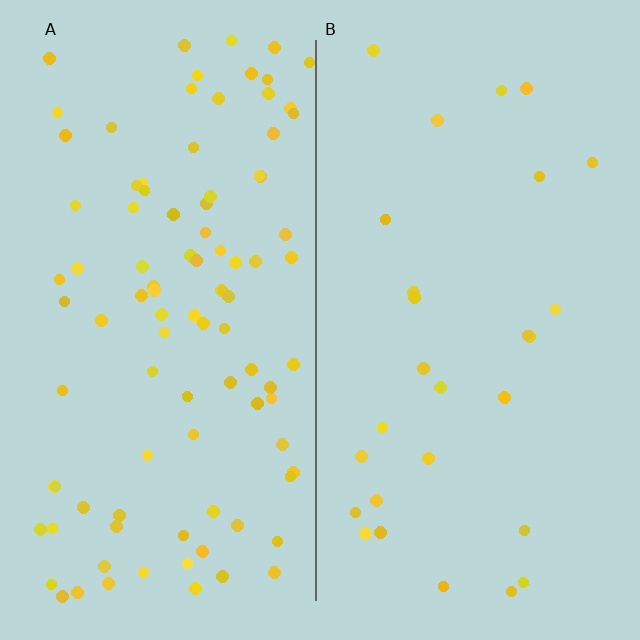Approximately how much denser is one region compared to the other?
Approximately 3.5× — region A over region B.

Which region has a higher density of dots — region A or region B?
A (the left).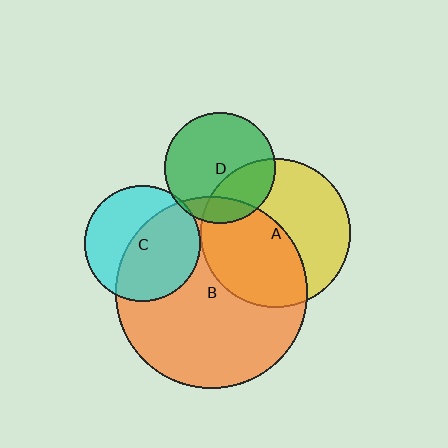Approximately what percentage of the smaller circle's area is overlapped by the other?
Approximately 5%.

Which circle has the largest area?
Circle B (orange).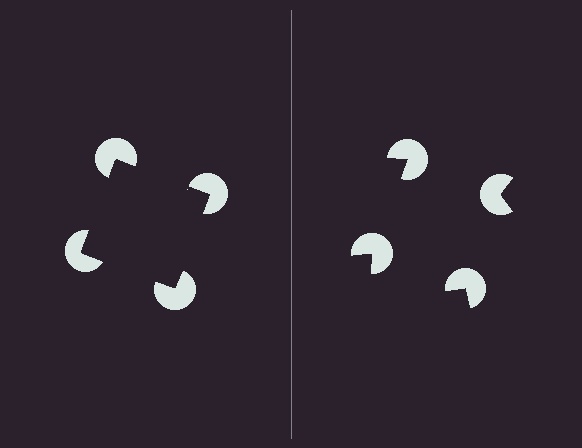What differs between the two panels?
The pac-man discs are positioned identically on both sides; only the wedge orientations differ. On the left they align to a square; on the right they are misaligned.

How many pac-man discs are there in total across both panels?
8 — 4 on each side.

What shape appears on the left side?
An illusory square.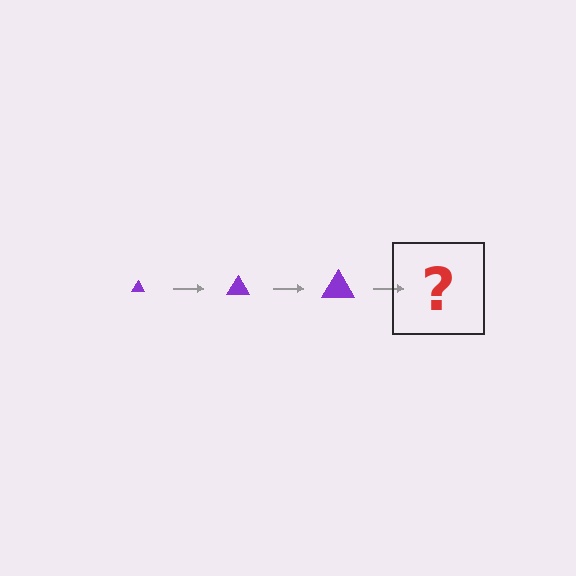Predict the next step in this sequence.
The next step is a purple triangle, larger than the previous one.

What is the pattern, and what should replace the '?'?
The pattern is that the triangle gets progressively larger each step. The '?' should be a purple triangle, larger than the previous one.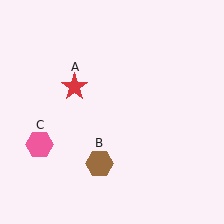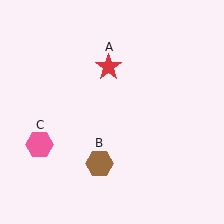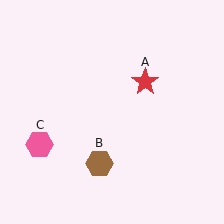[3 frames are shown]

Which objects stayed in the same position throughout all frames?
Brown hexagon (object B) and pink hexagon (object C) remained stationary.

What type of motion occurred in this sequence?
The red star (object A) rotated clockwise around the center of the scene.